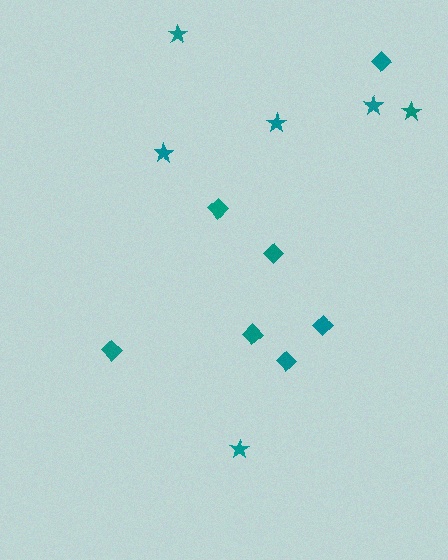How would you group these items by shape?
There are 2 groups: one group of diamonds (7) and one group of stars (6).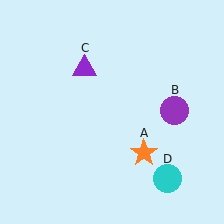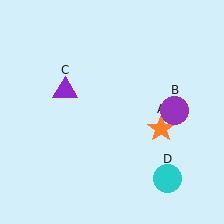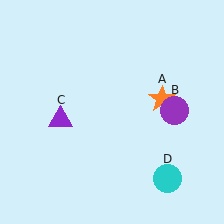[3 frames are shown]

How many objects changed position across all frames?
2 objects changed position: orange star (object A), purple triangle (object C).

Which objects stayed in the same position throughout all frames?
Purple circle (object B) and cyan circle (object D) remained stationary.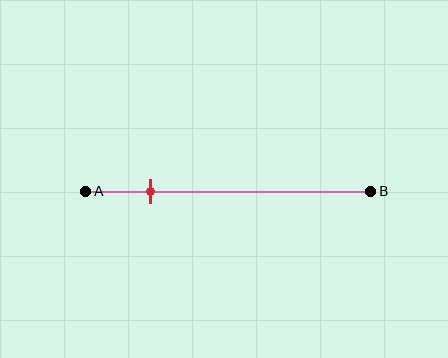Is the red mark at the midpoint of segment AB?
No, the mark is at about 25% from A, not at the 50% midpoint.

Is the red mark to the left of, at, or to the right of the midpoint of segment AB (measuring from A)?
The red mark is to the left of the midpoint of segment AB.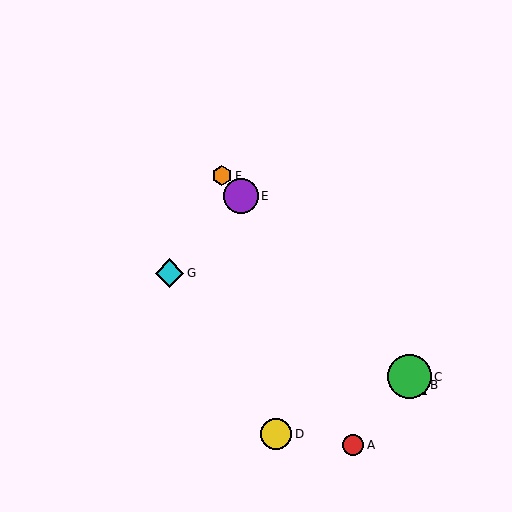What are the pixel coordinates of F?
Object F is at (222, 176).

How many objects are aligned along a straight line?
4 objects (B, C, E, F) are aligned along a straight line.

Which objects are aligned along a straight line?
Objects B, C, E, F are aligned along a straight line.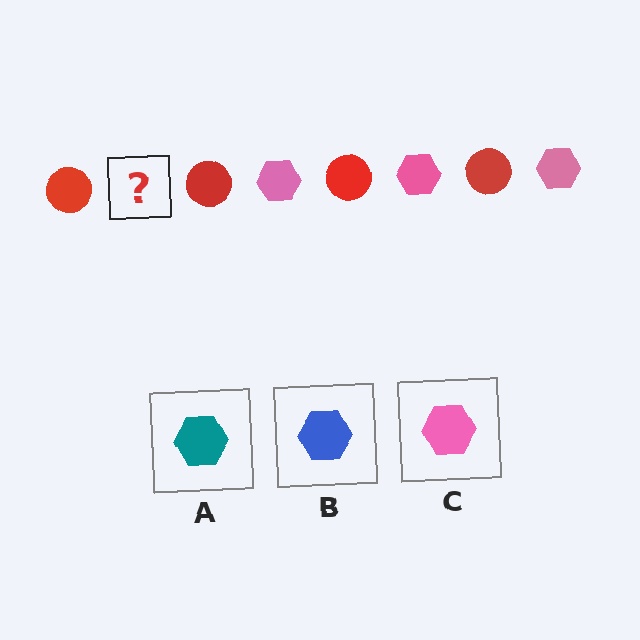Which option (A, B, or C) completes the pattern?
C.